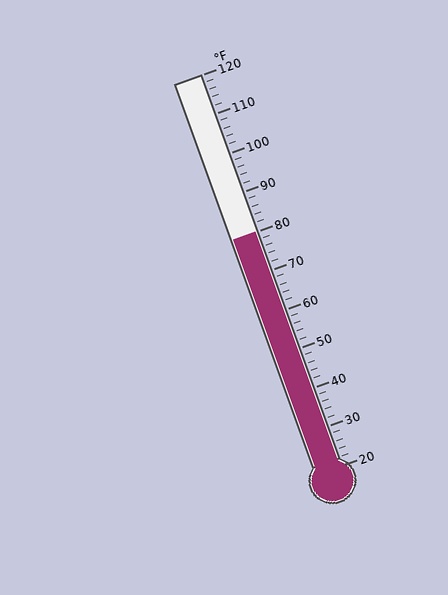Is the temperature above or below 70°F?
The temperature is above 70°F.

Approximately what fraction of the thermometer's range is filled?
The thermometer is filled to approximately 60% of its range.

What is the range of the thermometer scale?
The thermometer scale ranges from 20°F to 120°F.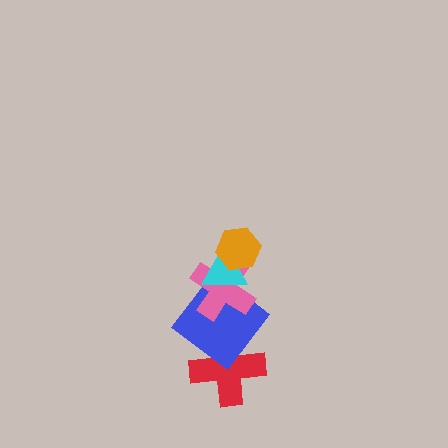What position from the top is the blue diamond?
The blue diamond is 4th from the top.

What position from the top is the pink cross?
The pink cross is 3rd from the top.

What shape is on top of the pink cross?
The cyan triangle is on top of the pink cross.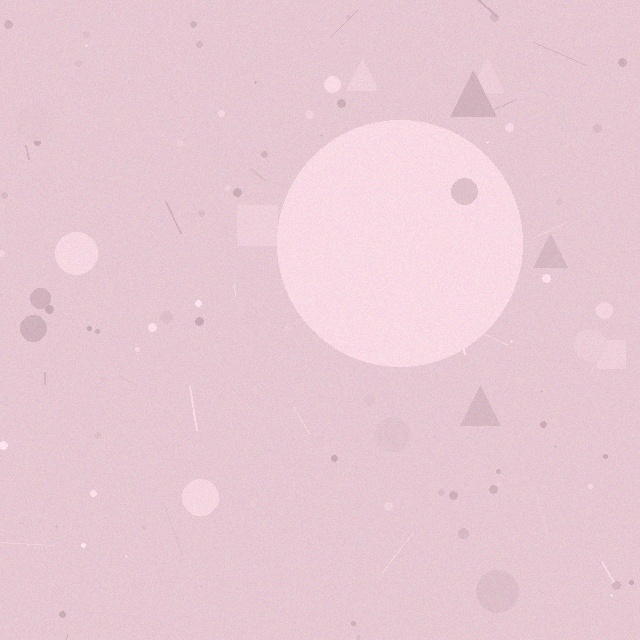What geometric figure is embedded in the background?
A circle is embedded in the background.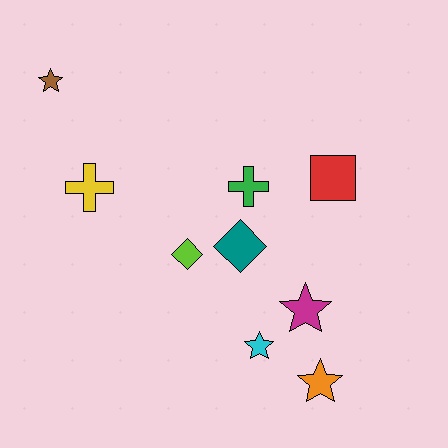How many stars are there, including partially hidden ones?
There are 4 stars.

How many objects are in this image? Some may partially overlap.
There are 9 objects.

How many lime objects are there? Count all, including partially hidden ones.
There is 1 lime object.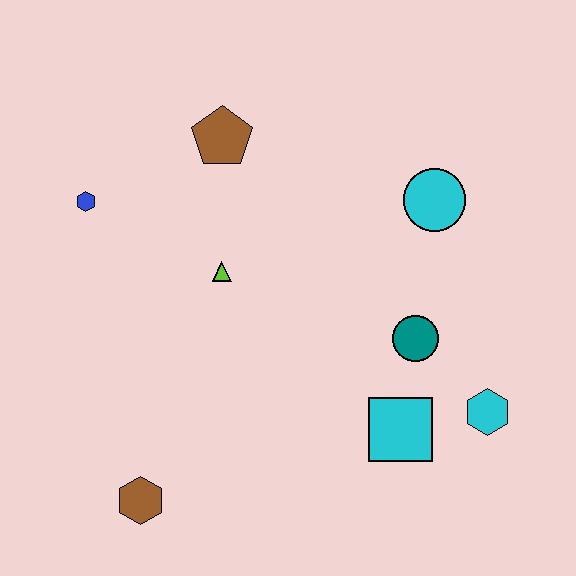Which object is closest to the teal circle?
The cyan square is closest to the teal circle.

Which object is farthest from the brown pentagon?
The cyan hexagon is farthest from the brown pentagon.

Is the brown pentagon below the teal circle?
No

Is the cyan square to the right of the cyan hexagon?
No